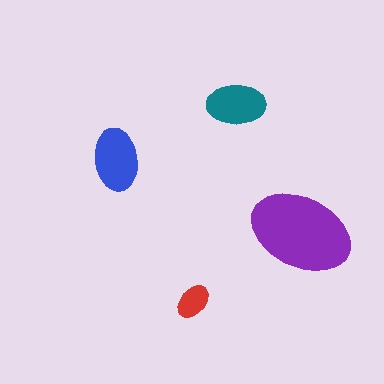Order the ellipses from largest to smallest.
the purple one, the blue one, the teal one, the red one.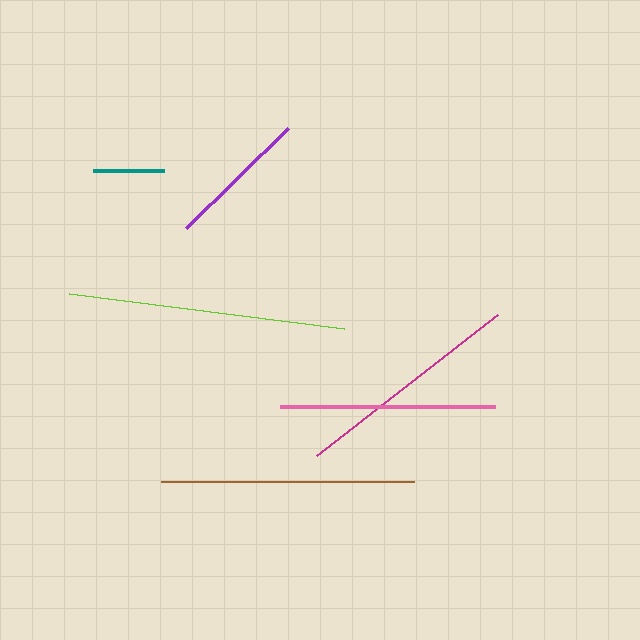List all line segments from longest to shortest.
From longest to shortest: lime, brown, magenta, pink, purple, teal.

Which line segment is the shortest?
The teal line is the shortest at approximately 71 pixels.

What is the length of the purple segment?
The purple segment is approximately 143 pixels long.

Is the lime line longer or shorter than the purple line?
The lime line is longer than the purple line.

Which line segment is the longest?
The lime line is the longest at approximately 277 pixels.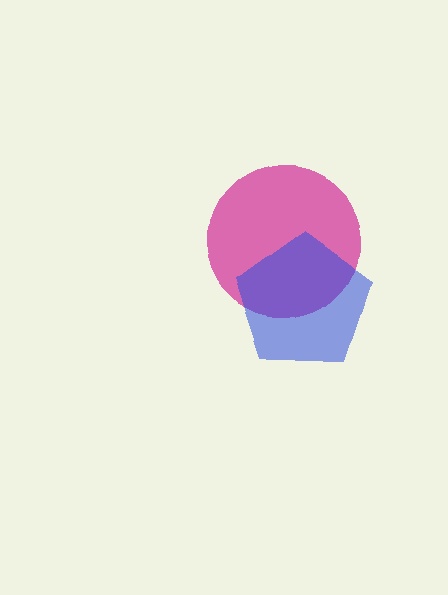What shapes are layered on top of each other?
The layered shapes are: a magenta circle, a blue pentagon.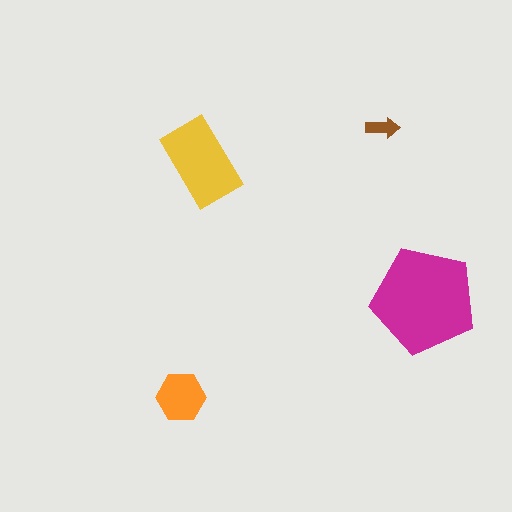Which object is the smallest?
The brown arrow.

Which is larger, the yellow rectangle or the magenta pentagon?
The magenta pentagon.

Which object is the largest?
The magenta pentagon.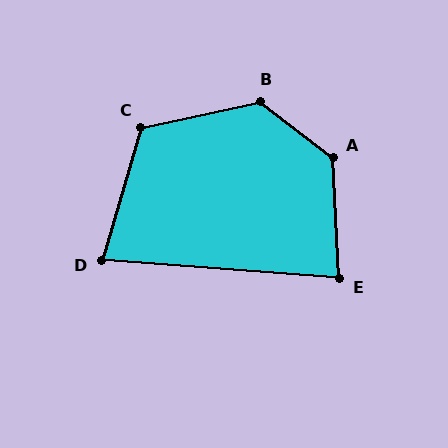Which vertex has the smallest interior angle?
D, at approximately 78 degrees.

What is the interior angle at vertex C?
Approximately 119 degrees (obtuse).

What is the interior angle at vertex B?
Approximately 130 degrees (obtuse).